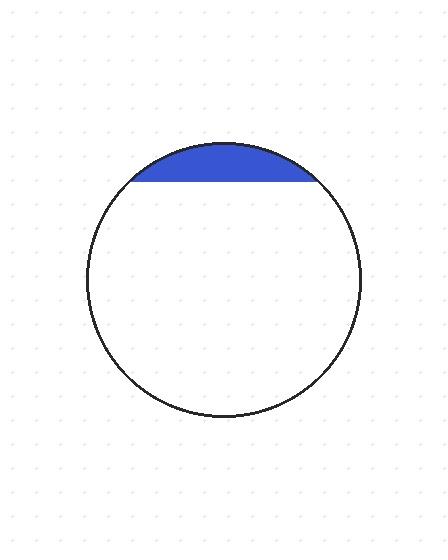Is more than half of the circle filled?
No.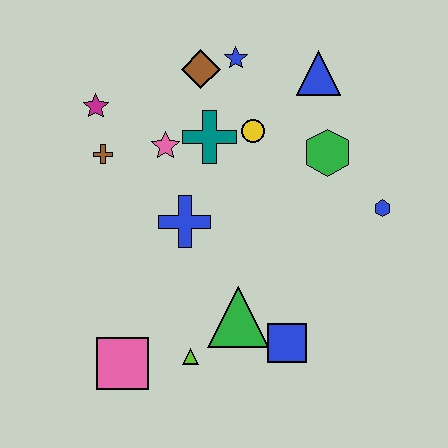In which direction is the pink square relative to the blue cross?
The pink square is below the blue cross.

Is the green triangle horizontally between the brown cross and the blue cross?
No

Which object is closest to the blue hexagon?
The green hexagon is closest to the blue hexagon.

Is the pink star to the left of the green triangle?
Yes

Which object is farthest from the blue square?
The magenta star is farthest from the blue square.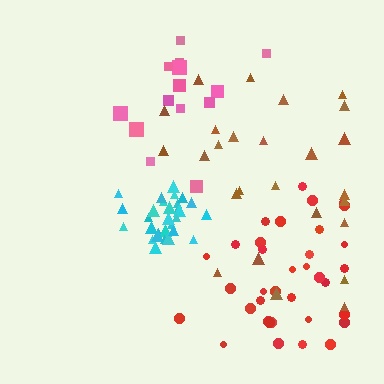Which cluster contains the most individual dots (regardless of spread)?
Red (35).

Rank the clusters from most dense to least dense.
cyan, red, pink, brown.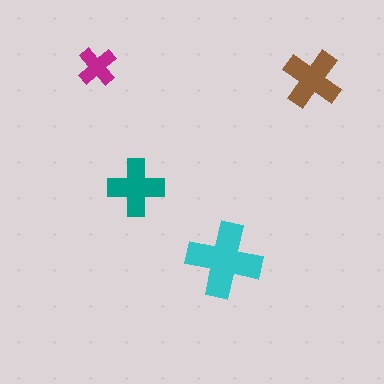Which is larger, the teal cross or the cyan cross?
The cyan one.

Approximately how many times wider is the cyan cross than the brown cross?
About 1.5 times wider.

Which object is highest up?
The magenta cross is topmost.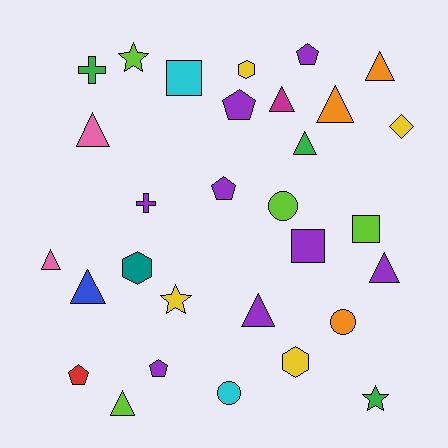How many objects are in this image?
There are 30 objects.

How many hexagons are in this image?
There are 3 hexagons.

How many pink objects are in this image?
There are 2 pink objects.